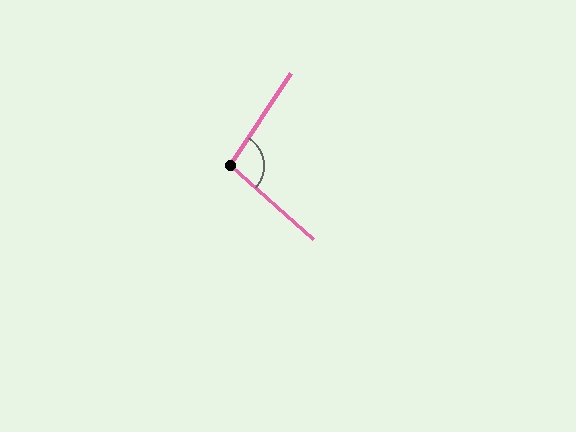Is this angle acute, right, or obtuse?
It is obtuse.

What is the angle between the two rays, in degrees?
Approximately 99 degrees.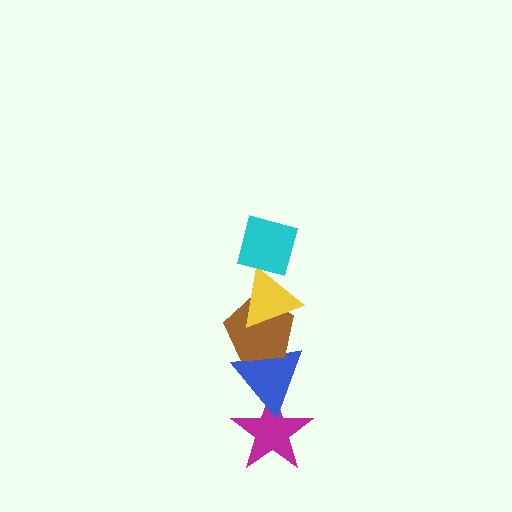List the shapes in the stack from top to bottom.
From top to bottom: the cyan square, the yellow triangle, the brown pentagon, the blue triangle, the magenta star.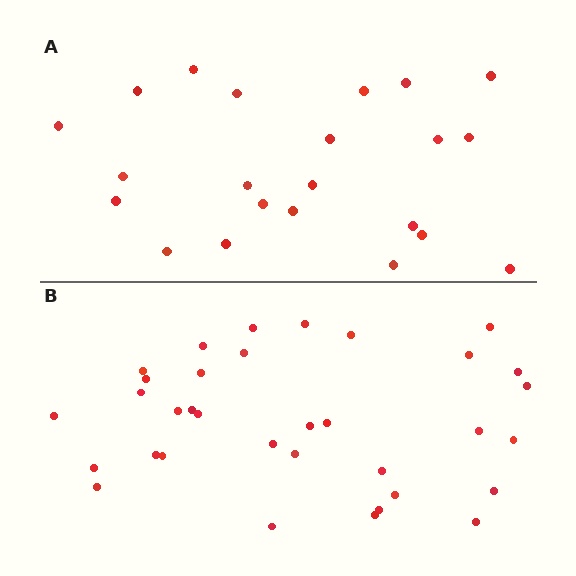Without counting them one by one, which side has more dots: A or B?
Region B (the bottom region) has more dots.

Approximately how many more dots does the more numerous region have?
Region B has roughly 12 or so more dots than region A.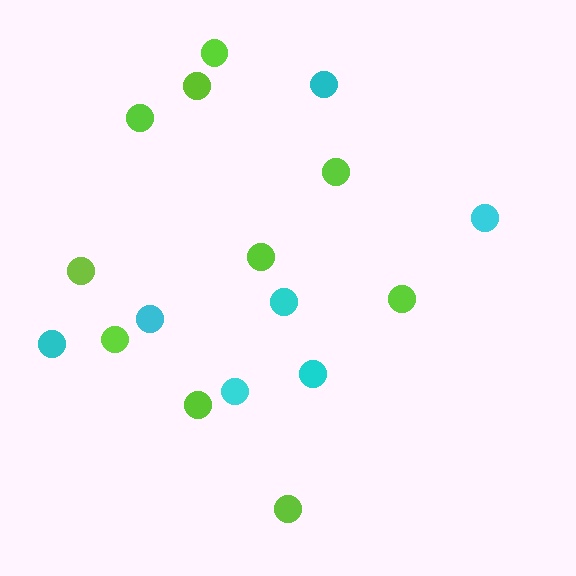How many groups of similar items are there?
There are 2 groups: one group of cyan circles (7) and one group of lime circles (10).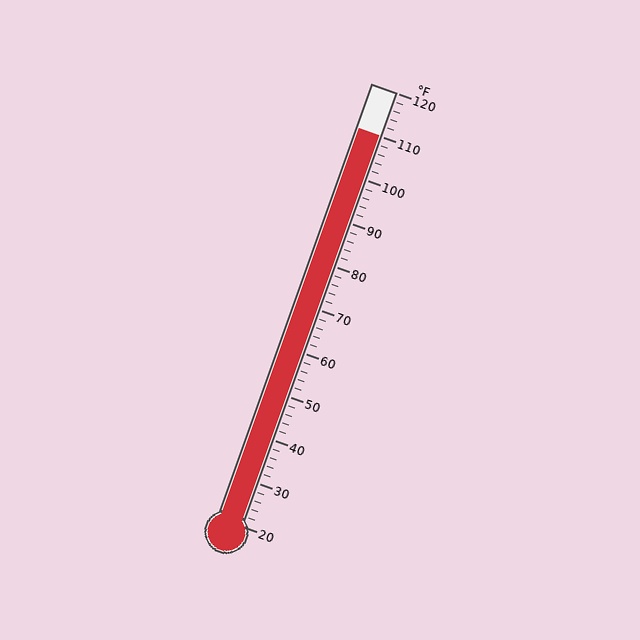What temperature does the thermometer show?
The thermometer shows approximately 110°F.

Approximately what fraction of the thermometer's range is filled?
The thermometer is filled to approximately 90% of its range.